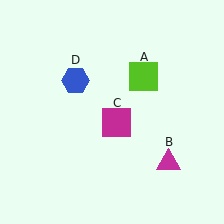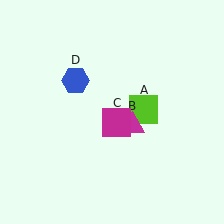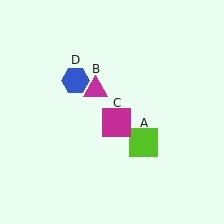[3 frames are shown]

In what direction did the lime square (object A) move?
The lime square (object A) moved down.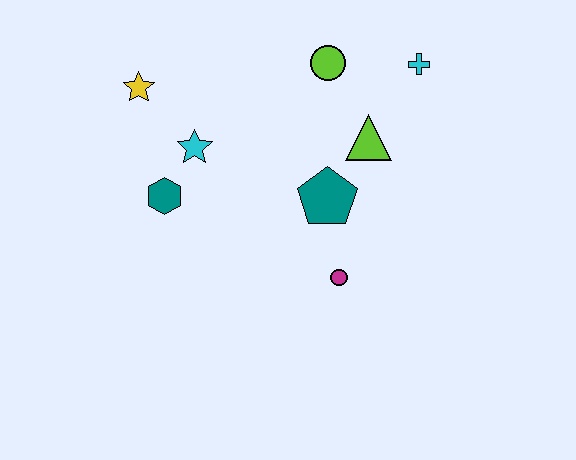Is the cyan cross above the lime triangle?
Yes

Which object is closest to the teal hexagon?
The cyan star is closest to the teal hexagon.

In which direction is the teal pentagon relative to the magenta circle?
The teal pentagon is above the magenta circle.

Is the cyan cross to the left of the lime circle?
No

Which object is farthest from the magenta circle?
The yellow star is farthest from the magenta circle.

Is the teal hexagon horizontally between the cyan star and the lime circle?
No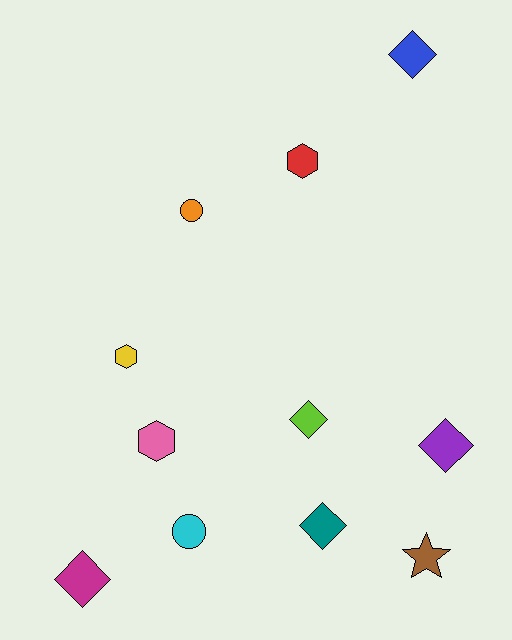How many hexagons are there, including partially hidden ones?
There are 3 hexagons.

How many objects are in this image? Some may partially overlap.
There are 11 objects.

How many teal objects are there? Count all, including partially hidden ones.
There is 1 teal object.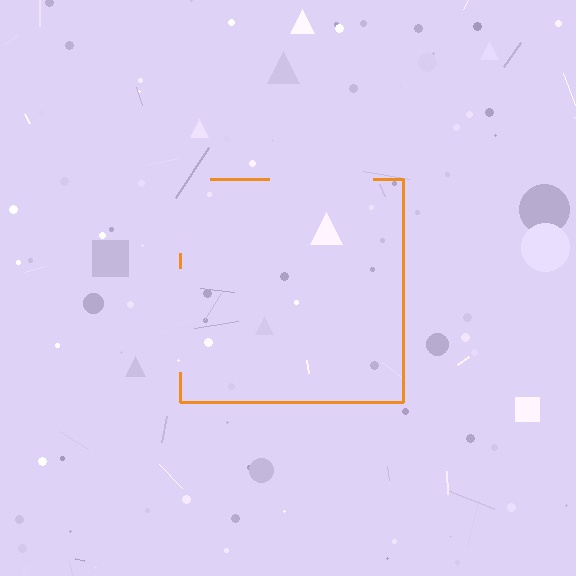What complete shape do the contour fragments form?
The contour fragments form a square.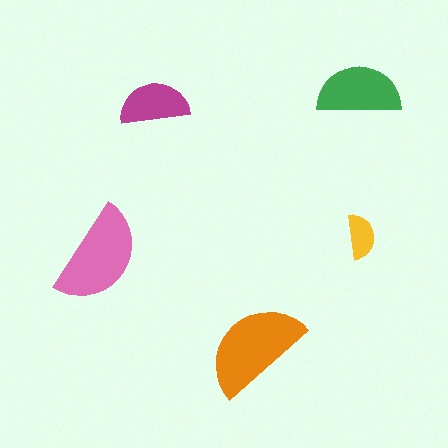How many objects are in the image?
There are 5 objects in the image.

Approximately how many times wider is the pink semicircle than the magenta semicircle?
About 1.5 times wider.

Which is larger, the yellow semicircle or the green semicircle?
The green one.